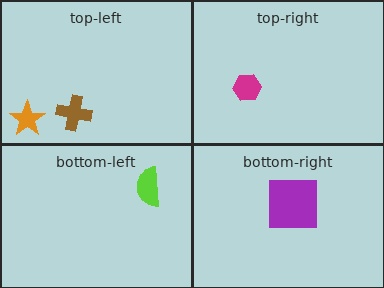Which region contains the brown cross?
The top-left region.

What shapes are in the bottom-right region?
The purple square.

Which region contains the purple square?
The bottom-right region.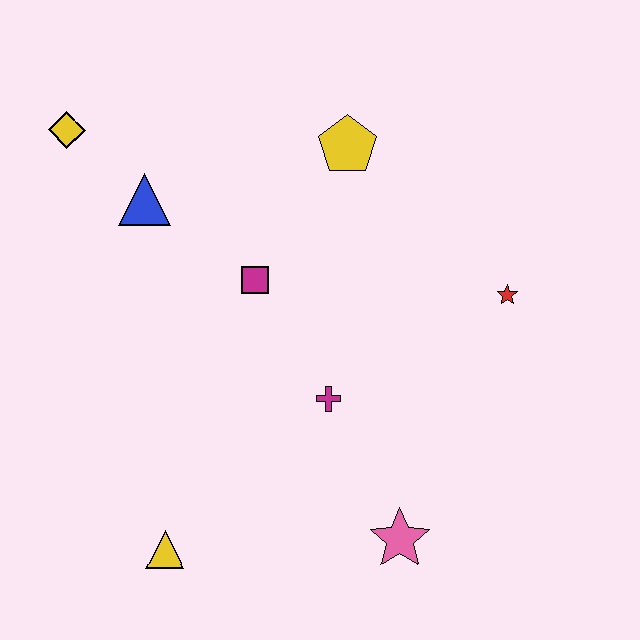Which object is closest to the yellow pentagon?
The magenta square is closest to the yellow pentagon.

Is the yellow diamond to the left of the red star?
Yes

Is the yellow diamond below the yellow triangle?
No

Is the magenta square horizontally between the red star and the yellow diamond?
Yes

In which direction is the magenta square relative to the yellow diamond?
The magenta square is to the right of the yellow diamond.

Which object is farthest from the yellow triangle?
The yellow pentagon is farthest from the yellow triangle.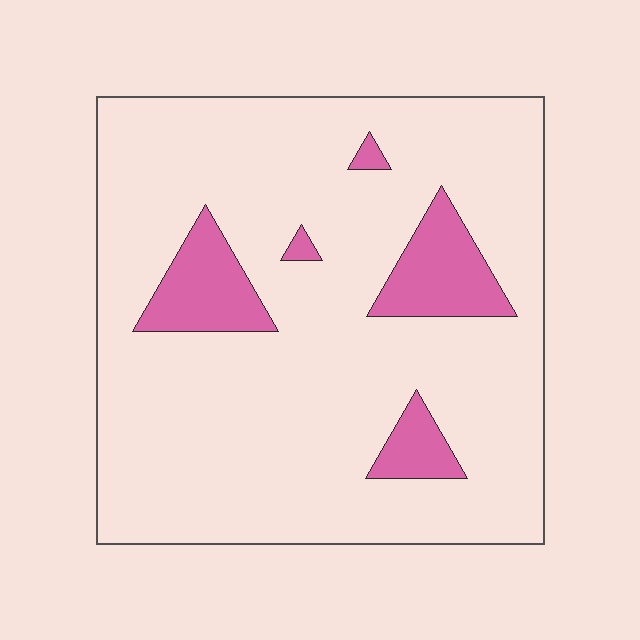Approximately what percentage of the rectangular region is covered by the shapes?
Approximately 15%.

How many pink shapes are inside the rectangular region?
5.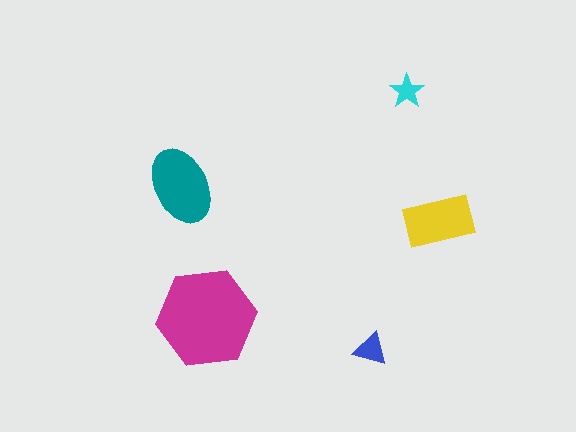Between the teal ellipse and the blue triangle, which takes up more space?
The teal ellipse.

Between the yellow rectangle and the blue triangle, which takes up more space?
The yellow rectangle.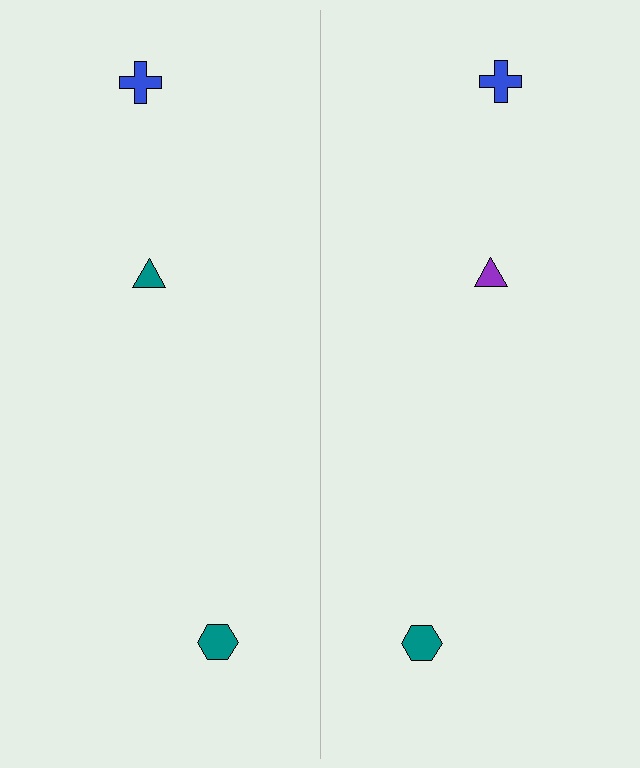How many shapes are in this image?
There are 6 shapes in this image.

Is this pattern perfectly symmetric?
No, the pattern is not perfectly symmetric. The purple triangle on the right side breaks the symmetry — its mirror counterpart is teal.